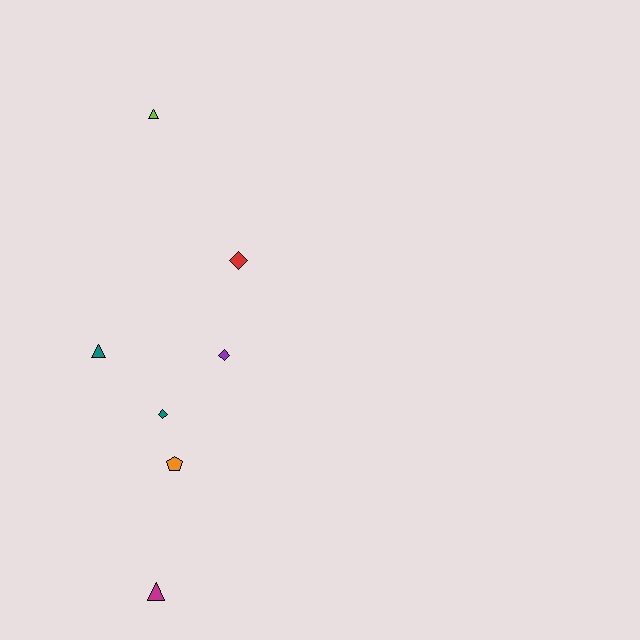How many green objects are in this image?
There are no green objects.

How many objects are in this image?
There are 7 objects.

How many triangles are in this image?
There are 3 triangles.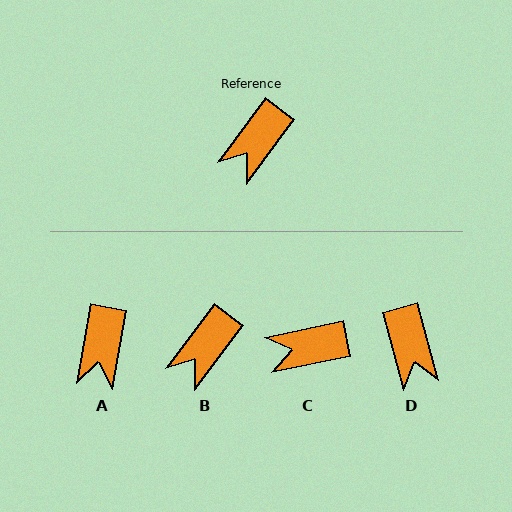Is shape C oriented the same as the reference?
No, it is off by about 41 degrees.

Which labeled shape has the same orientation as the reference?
B.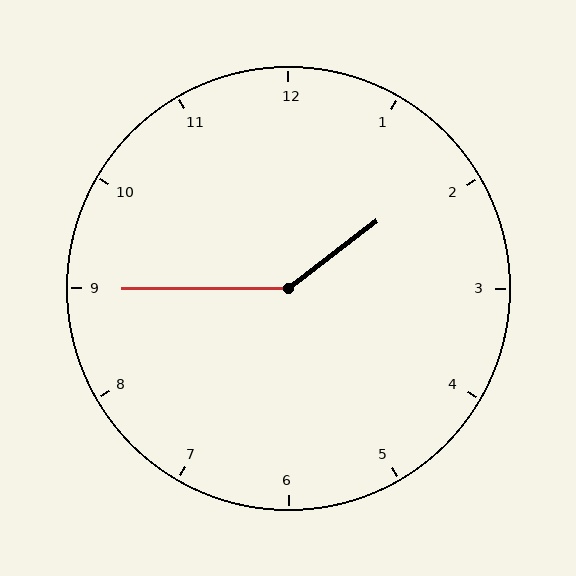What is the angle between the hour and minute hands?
Approximately 142 degrees.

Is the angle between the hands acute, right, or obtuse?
It is obtuse.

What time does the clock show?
1:45.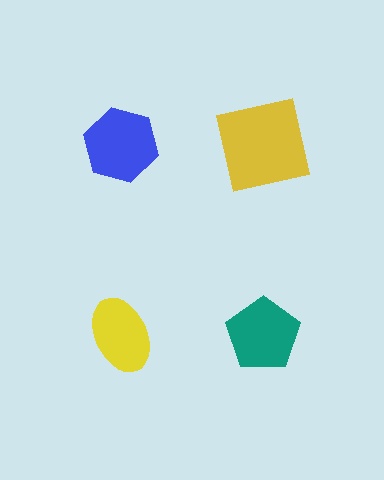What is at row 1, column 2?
A yellow square.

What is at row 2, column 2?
A teal pentagon.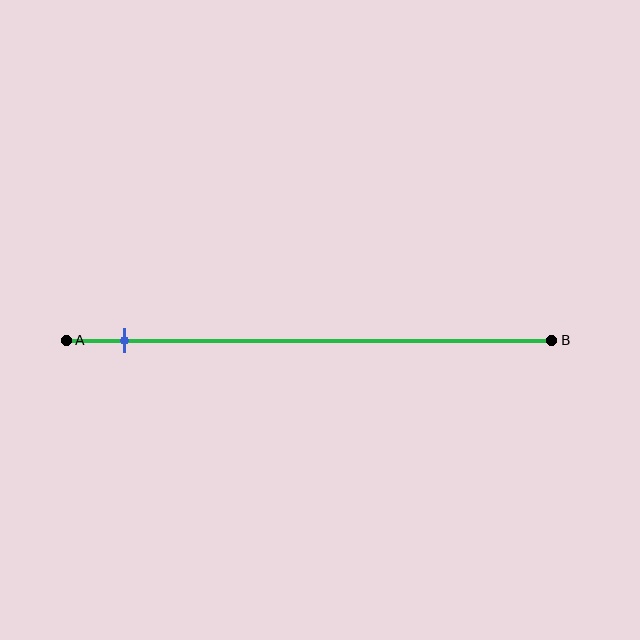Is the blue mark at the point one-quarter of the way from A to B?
No, the mark is at about 10% from A, not at the 25% one-quarter point.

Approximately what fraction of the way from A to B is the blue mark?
The blue mark is approximately 10% of the way from A to B.